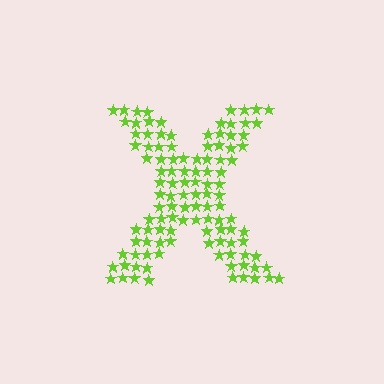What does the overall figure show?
The overall figure shows the letter X.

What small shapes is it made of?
It is made of small stars.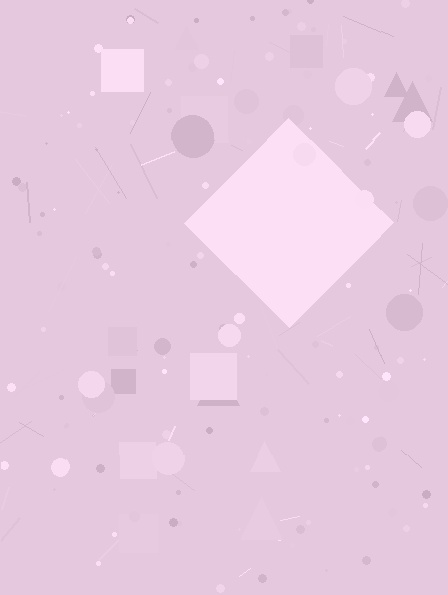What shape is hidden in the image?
A diamond is hidden in the image.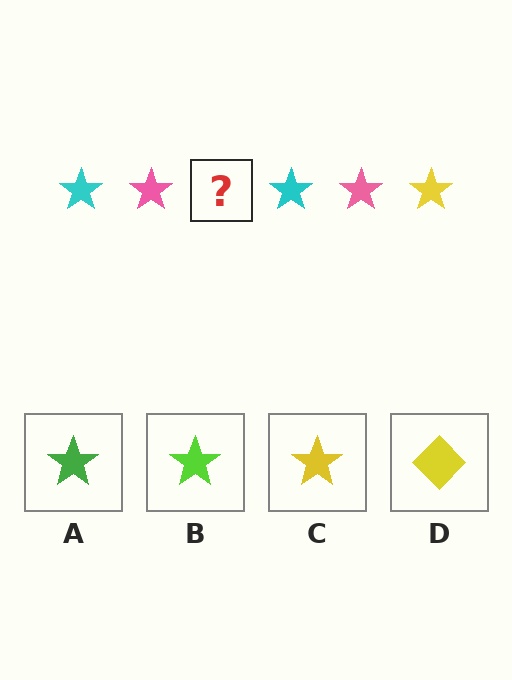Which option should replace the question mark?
Option C.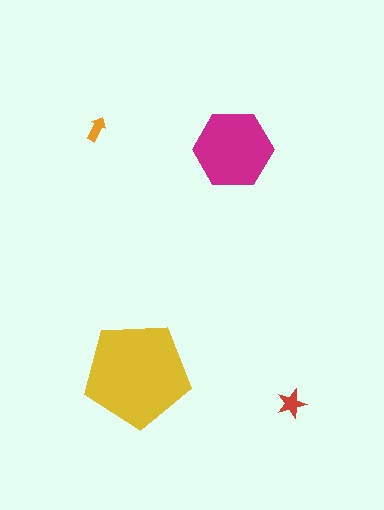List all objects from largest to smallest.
The yellow pentagon, the magenta hexagon, the red star, the orange arrow.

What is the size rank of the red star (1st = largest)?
3rd.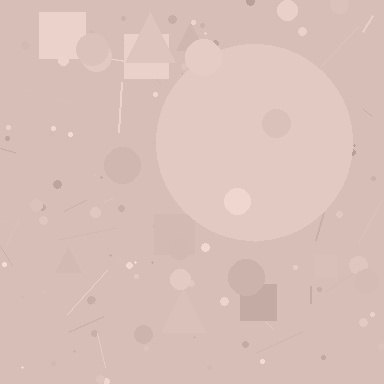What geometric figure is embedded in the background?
A circle is embedded in the background.